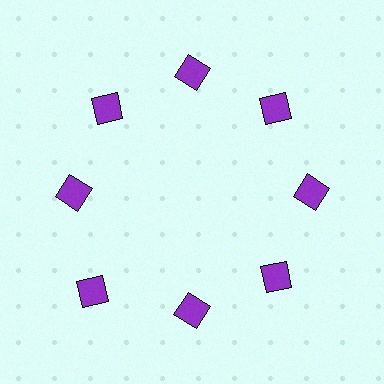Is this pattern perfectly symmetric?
No. The 8 purple squares are arranged in a ring, but one element near the 8 o'clock position is pushed outward from the center, breaking the 8-fold rotational symmetry.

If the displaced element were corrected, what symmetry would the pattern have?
It would have 8-fold rotational symmetry — the pattern would map onto itself every 45 degrees.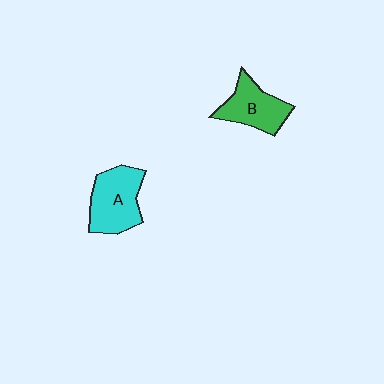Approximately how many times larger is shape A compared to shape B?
Approximately 1.2 times.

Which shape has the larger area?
Shape A (cyan).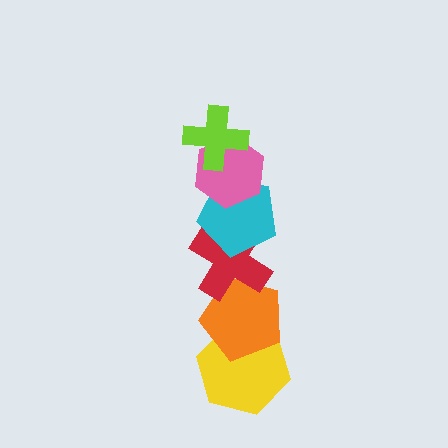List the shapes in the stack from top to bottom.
From top to bottom: the lime cross, the pink hexagon, the cyan pentagon, the red cross, the orange pentagon, the yellow hexagon.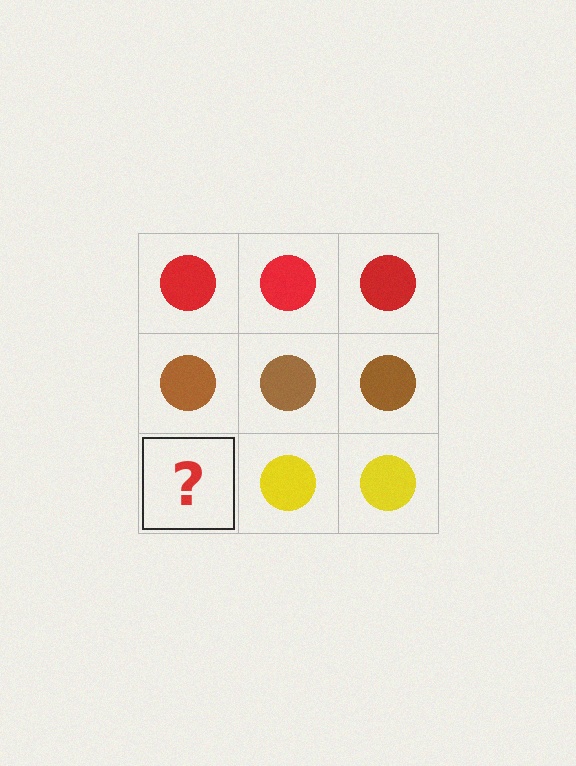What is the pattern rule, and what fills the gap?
The rule is that each row has a consistent color. The gap should be filled with a yellow circle.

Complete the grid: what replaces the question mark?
The question mark should be replaced with a yellow circle.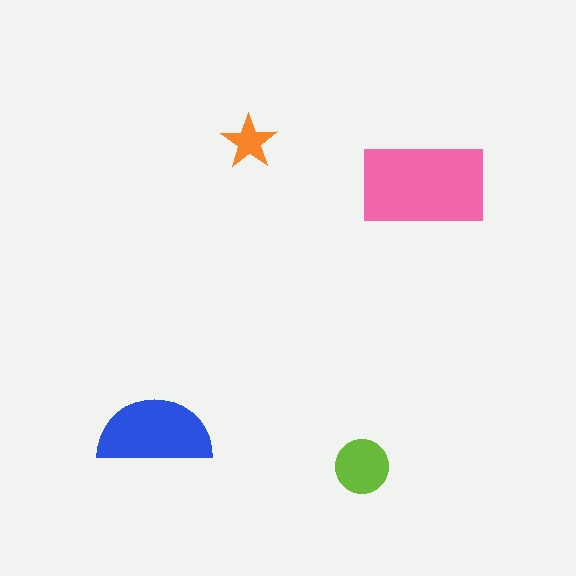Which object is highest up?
The orange star is topmost.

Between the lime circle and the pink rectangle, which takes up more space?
The pink rectangle.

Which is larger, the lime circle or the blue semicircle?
The blue semicircle.